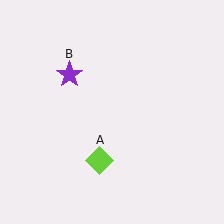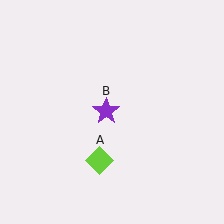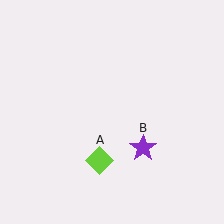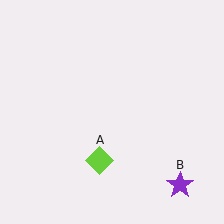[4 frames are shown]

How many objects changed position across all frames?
1 object changed position: purple star (object B).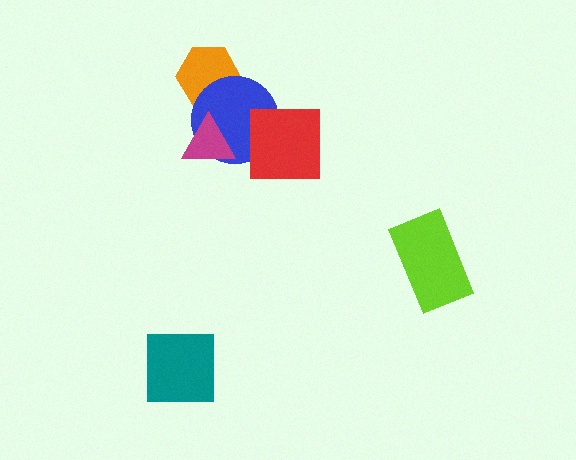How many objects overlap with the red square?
1 object overlaps with the red square.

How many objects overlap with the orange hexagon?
1 object overlaps with the orange hexagon.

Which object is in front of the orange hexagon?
The blue circle is in front of the orange hexagon.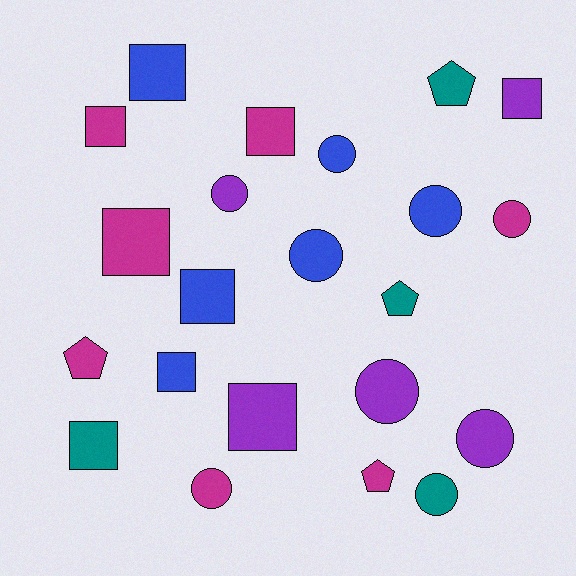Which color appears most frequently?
Magenta, with 7 objects.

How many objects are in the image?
There are 22 objects.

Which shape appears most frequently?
Square, with 9 objects.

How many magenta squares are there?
There are 3 magenta squares.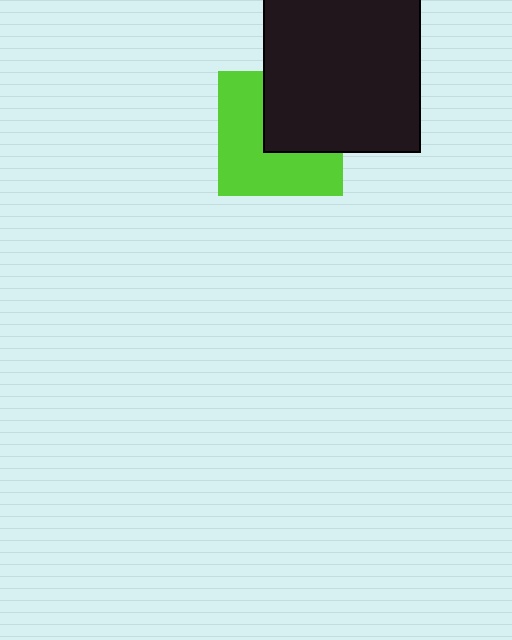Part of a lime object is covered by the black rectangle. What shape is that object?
It is a square.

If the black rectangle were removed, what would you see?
You would see the complete lime square.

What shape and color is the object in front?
The object in front is a black rectangle.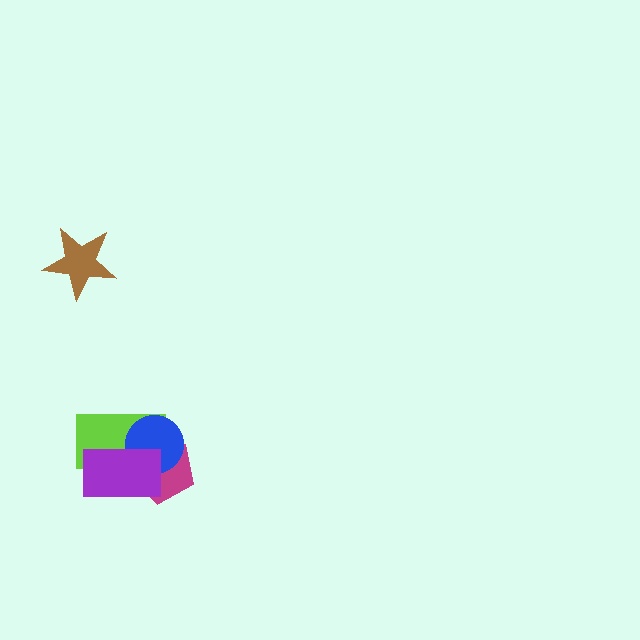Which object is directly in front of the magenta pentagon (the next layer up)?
The lime rectangle is directly in front of the magenta pentagon.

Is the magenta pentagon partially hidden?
Yes, it is partially covered by another shape.